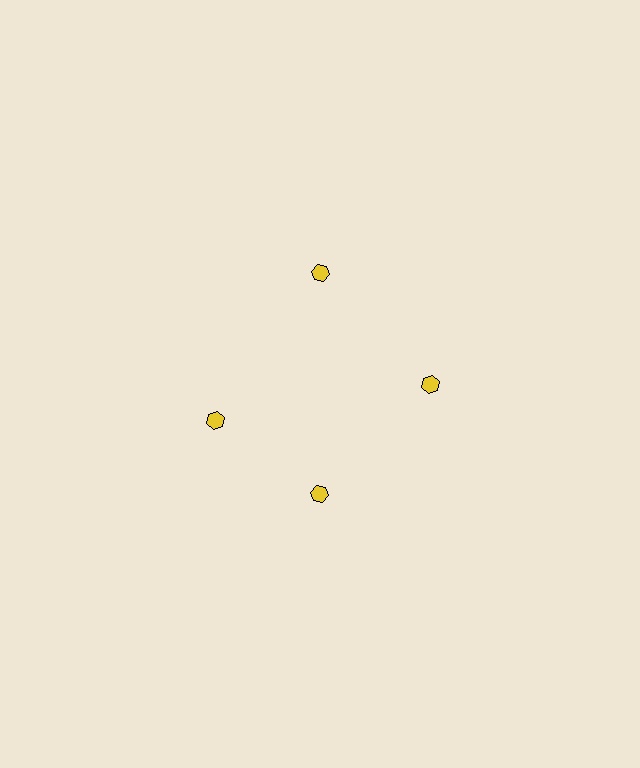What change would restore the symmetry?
The symmetry would be restored by rotating it back into even spacing with its neighbors so that all 4 hexagons sit at equal angles and equal distance from the center.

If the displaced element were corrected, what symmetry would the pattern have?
It would have 4-fold rotational symmetry — the pattern would map onto itself every 90 degrees.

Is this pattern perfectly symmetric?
No. The 4 yellow hexagons are arranged in a ring, but one element near the 9 o'clock position is rotated out of alignment along the ring, breaking the 4-fold rotational symmetry.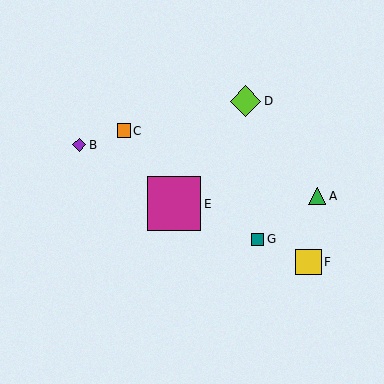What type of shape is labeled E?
Shape E is a magenta square.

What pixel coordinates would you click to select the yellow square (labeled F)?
Click at (308, 262) to select the yellow square F.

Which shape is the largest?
The magenta square (labeled E) is the largest.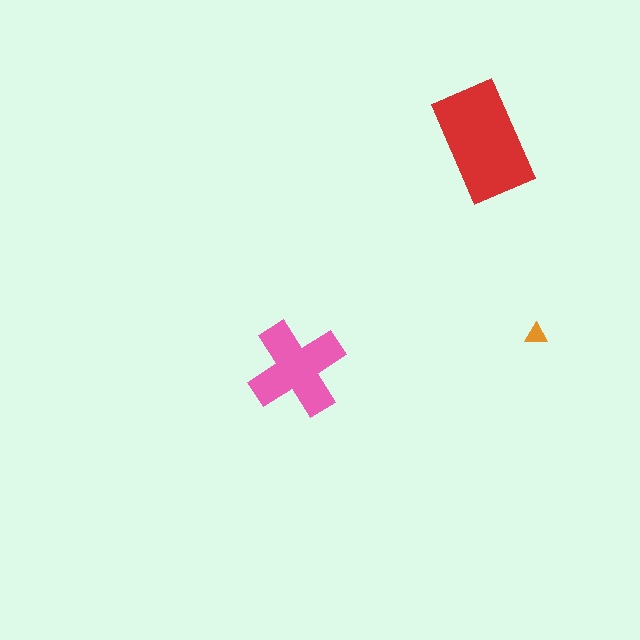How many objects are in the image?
There are 3 objects in the image.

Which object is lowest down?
The pink cross is bottommost.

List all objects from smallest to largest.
The orange triangle, the pink cross, the red rectangle.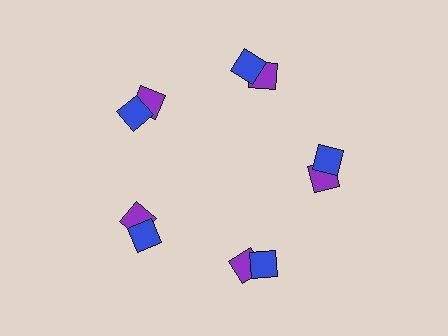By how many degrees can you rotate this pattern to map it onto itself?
The pattern maps onto itself every 72 degrees of rotation.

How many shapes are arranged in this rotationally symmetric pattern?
There are 10 shapes, arranged in 5 groups of 2.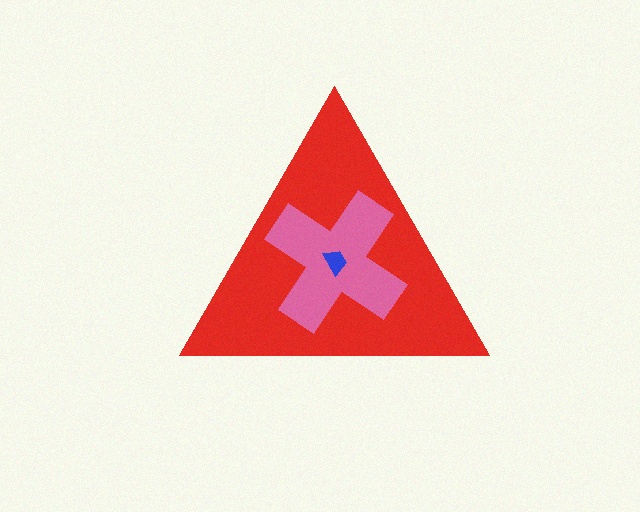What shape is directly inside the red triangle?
The pink cross.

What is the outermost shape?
The red triangle.